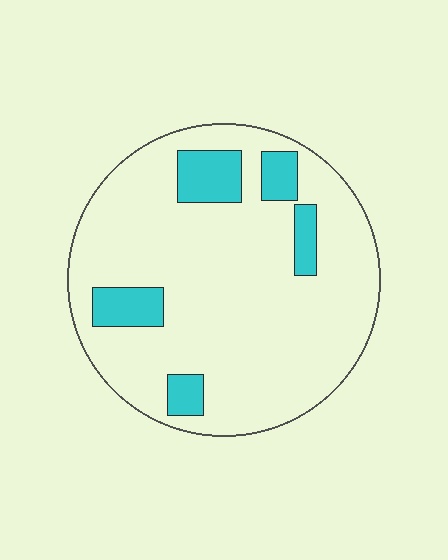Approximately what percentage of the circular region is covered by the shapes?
Approximately 15%.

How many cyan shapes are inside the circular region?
5.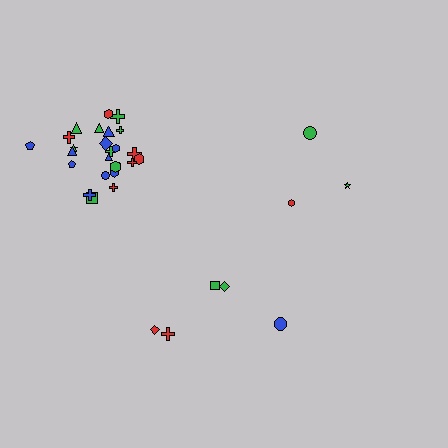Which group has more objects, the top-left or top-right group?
The top-left group.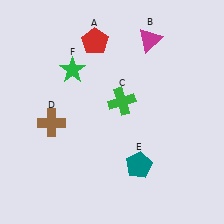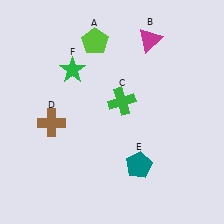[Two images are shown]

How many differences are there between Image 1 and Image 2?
There is 1 difference between the two images.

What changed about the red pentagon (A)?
In Image 1, A is red. In Image 2, it changed to lime.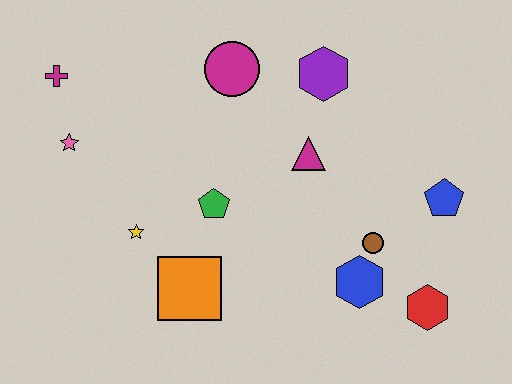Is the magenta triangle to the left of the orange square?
No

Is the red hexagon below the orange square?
Yes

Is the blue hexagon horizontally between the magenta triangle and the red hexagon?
Yes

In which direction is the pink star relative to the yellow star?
The pink star is above the yellow star.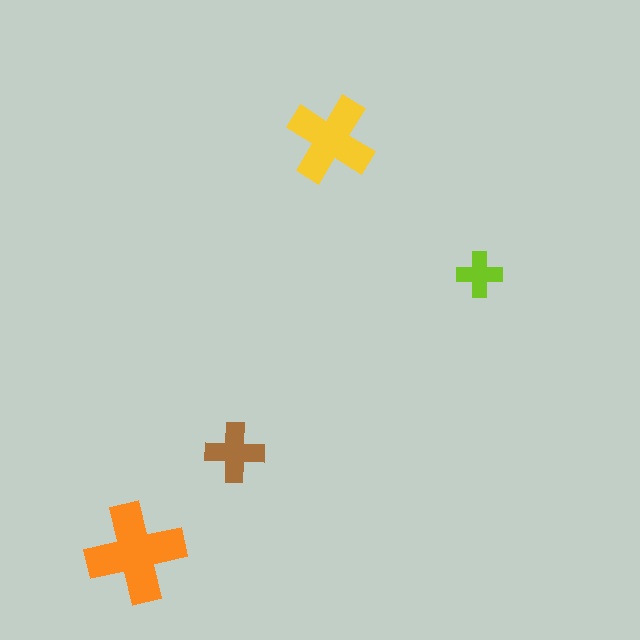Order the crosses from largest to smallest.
the orange one, the yellow one, the brown one, the lime one.